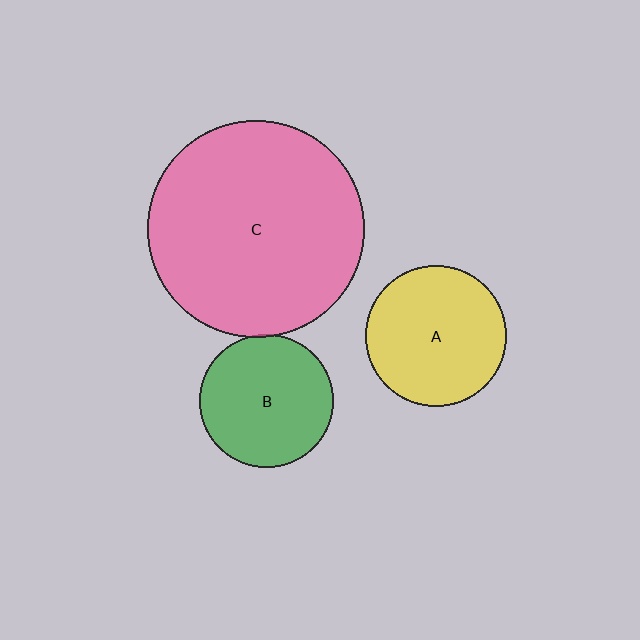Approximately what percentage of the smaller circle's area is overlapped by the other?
Approximately 5%.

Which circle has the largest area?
Circle C (pink).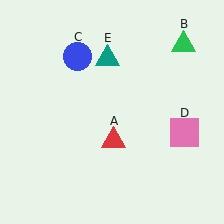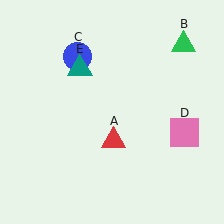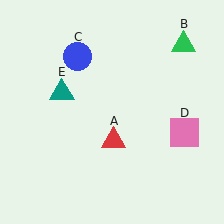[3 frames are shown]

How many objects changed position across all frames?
1 object changed position: teal triangle (object E).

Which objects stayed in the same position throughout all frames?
Red triangle (object A) and green triangle (object B) and blue circle (object C) and pink square (object D) remained stationary.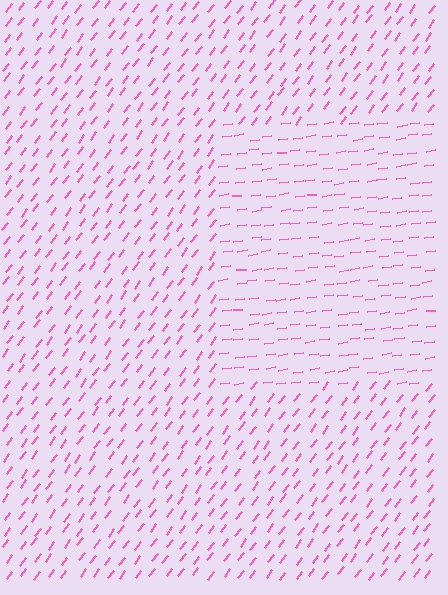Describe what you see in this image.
The image is filled with small pink line segments. A rectangle region in the image has lines oriented differently from the surrounding lines, creating a visible texture boundary.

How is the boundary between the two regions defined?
The boundary is defined purely by a change in line orientation (approximately 45 degrees difference). All lines are the same color and thickness.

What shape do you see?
I see a rectangle.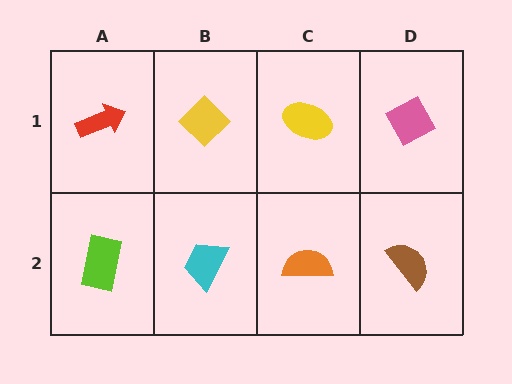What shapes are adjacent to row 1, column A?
A lime rectangle (row 2, column A), a yellow diamond (row 1, column B).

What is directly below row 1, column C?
An orange semicircle.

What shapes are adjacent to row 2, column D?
A pink diamond (row 1, column D), an orange semicircle (row 2, column C).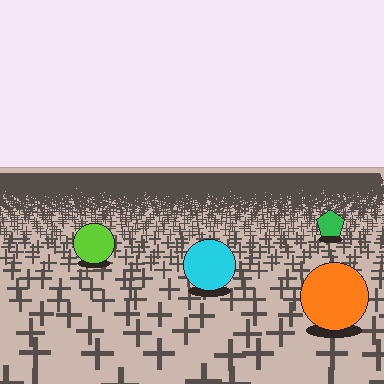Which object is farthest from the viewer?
The green pentagon is farthest from the viewer. It appears smaller and the ground texture around it is denser.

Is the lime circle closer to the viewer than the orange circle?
No. The orange circle is closer — you can tell from the texture gradient: the ground texture is coarser near it.